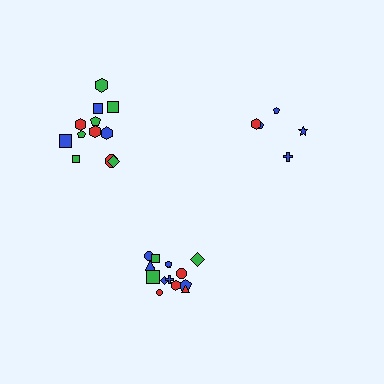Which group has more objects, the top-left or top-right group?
The top-left group.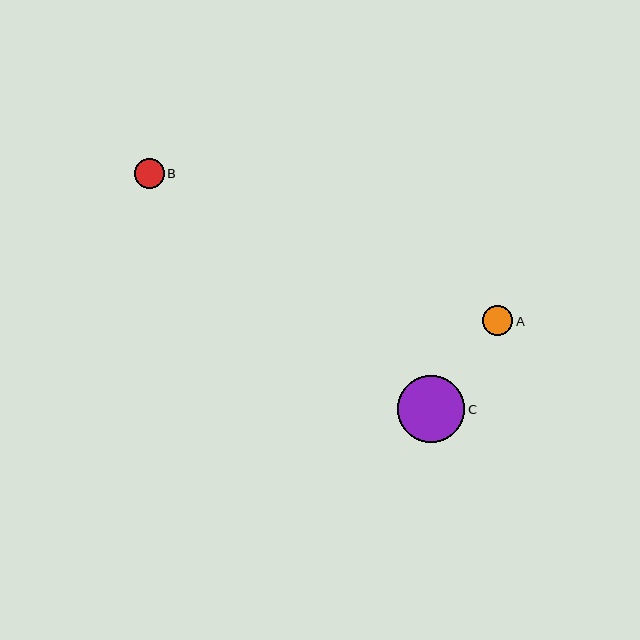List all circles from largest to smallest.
From largest to smallest: C, A, B.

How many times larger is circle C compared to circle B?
Circle C is approximately 2.3 times the size of circle B.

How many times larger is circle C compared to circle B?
Circle C is approximately 2.3 times the size of circle B.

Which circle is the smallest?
Circle B is the smallest with a size of approximately 29 pixels.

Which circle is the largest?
Circle C is the largest with a size of approximately 67 pixels.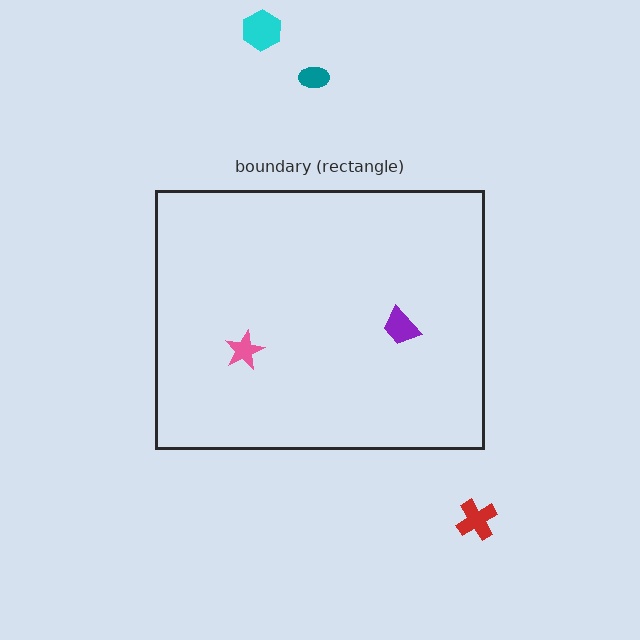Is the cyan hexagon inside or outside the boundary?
Outside.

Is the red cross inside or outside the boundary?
Outside.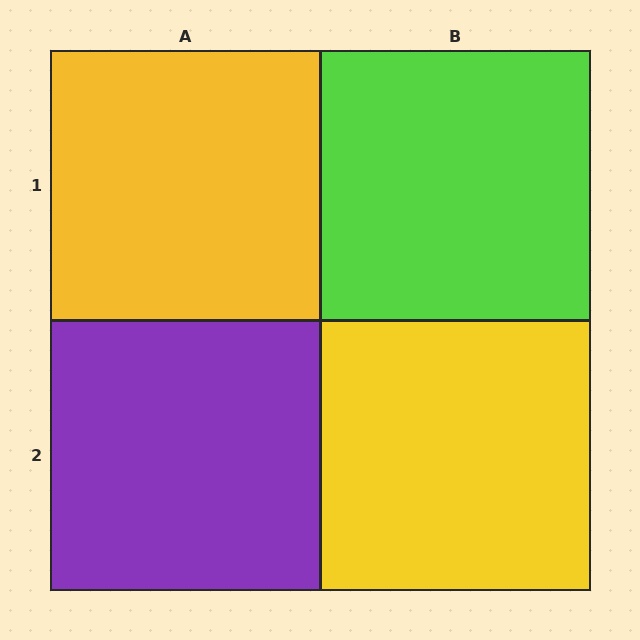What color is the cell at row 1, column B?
Lime.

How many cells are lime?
1 cell is lime.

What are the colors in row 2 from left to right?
Purple, yellow.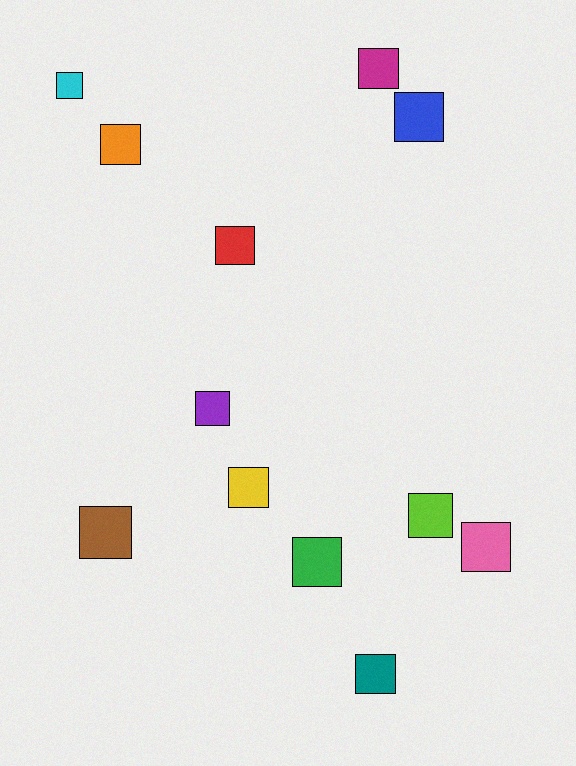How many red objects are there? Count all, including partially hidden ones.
There is 1 red object.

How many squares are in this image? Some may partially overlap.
There are 12 squares.